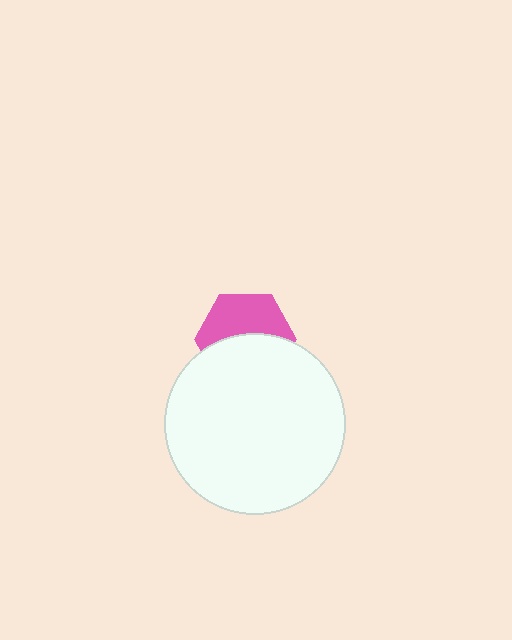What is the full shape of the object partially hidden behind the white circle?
The partially hidden object is a pink hexagon.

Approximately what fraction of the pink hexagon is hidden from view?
Roughly 51% of the pink hexagon is hidden behind the white circle.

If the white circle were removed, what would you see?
You would see the complete pink hexagon.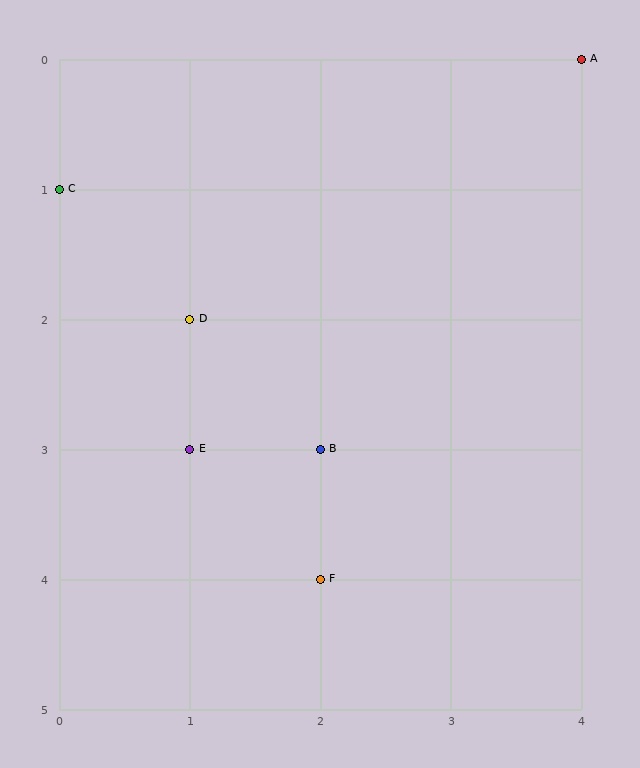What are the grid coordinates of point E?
Point E is at grid coordinates (1, 3).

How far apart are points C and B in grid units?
Points C and B are 2 columns and 2 rows apart (about 2.8 grid units diagonally).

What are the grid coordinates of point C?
Point C is at grid coordinates (0, 1).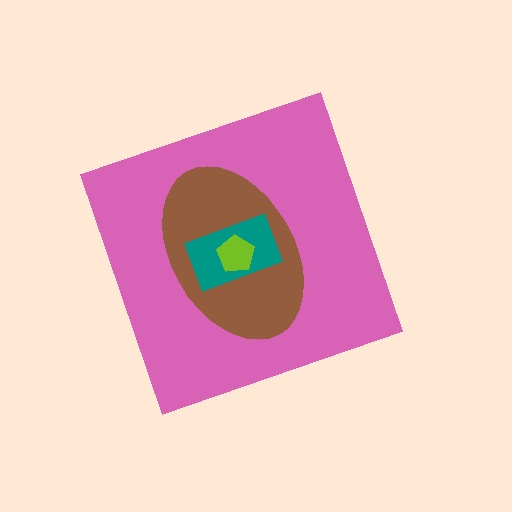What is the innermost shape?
The lime pentagon.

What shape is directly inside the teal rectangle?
The lime pentagon.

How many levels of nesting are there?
4.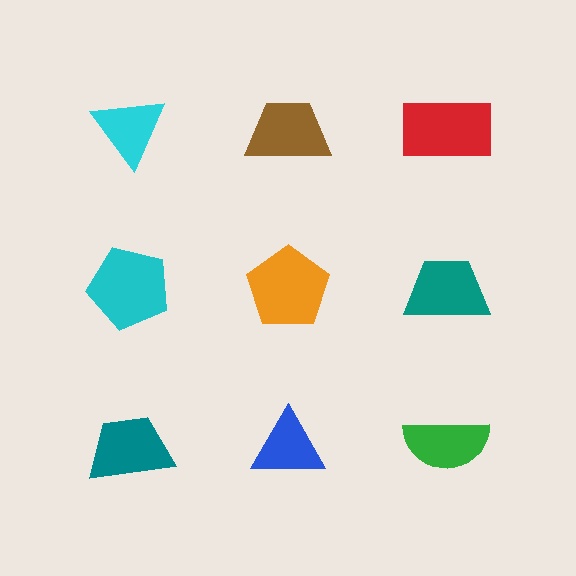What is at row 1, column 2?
A brown trapezoid.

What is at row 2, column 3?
A teal trapezoid.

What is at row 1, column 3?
A red rectangle.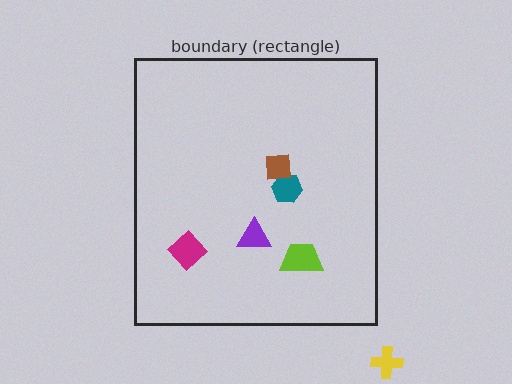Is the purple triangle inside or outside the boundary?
Inside.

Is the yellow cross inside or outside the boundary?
Outside.